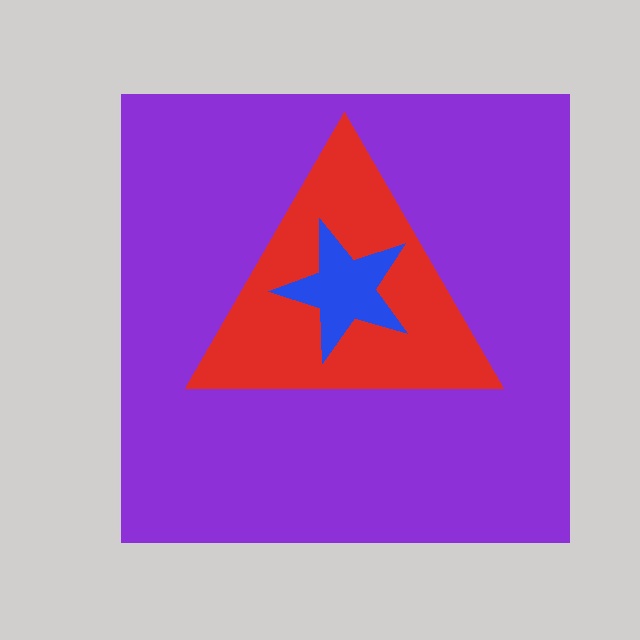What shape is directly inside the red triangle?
The blue star.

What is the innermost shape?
The blue star.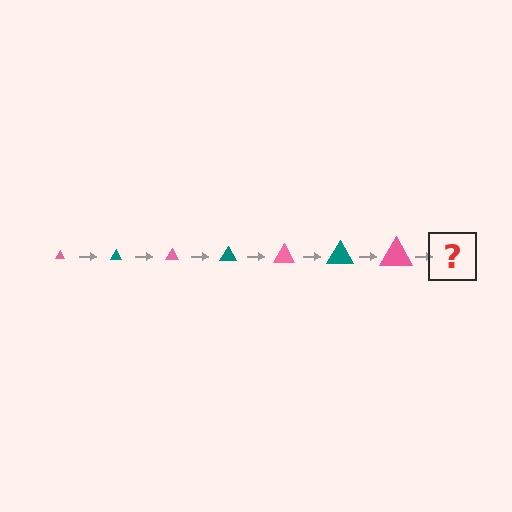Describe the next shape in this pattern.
It should be a teal triangle, larger than the previous one.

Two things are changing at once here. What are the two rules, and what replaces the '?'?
The two rules are that the triangle grows larger each step and the color cycles through pink and teal. The '?' should be a teal triangle, larger than the previous one.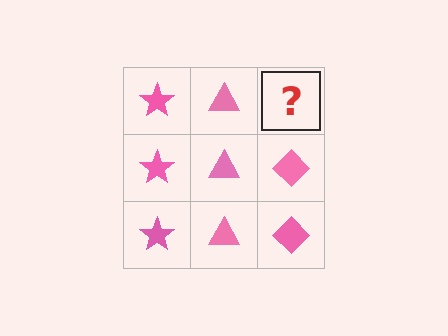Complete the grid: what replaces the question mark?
The question mark should be replaced with a pink diamond.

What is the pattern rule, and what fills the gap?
The rule is that each column has a consistent shape. The gap should be filled with a pink diamond.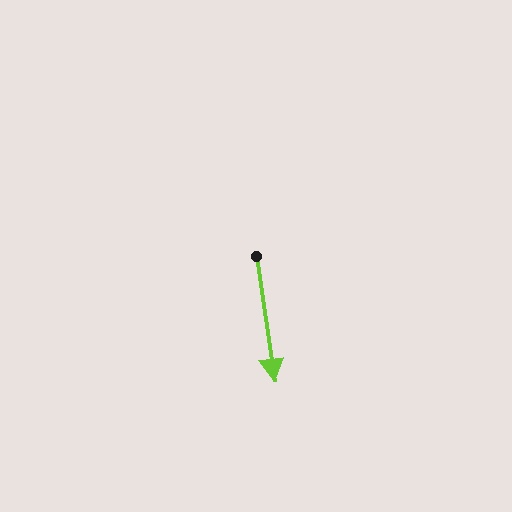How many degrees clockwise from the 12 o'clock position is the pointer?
Approximately 172 degrees.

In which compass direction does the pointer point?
South.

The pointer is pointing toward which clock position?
Roughly 6 o'clock.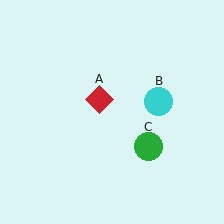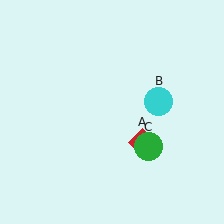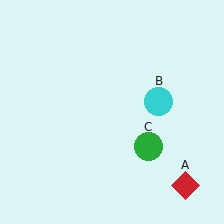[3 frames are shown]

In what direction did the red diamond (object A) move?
The red diamond (object A) moved down and to the right.